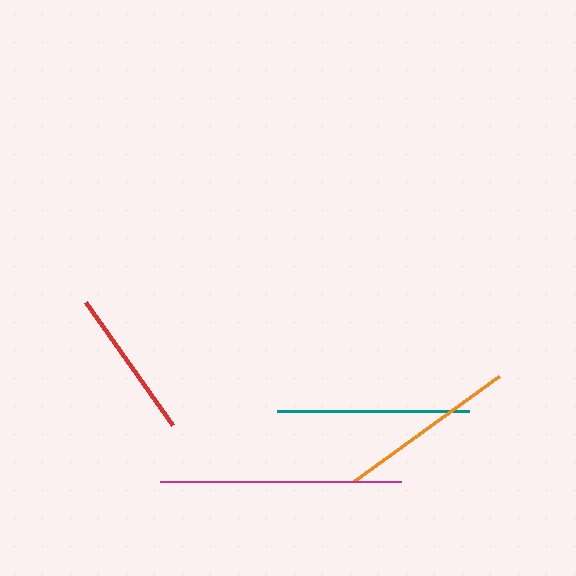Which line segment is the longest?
The magenta line is the longest at approximately 241 pixels.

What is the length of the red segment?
The red segment is approximately 150 pixels long.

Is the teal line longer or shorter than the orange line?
The teal line is longer than the orange line.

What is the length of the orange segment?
The orange segment is approximately 179 pixels long.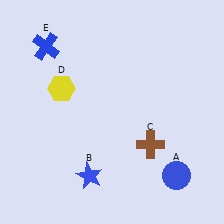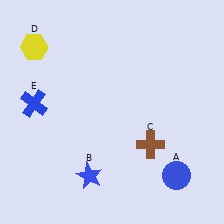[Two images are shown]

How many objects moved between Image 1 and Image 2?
2 objects moved between the two images.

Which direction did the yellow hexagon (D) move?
The yellow hexagon (D) moved up.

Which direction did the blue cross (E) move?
The blue cross (E) moved down.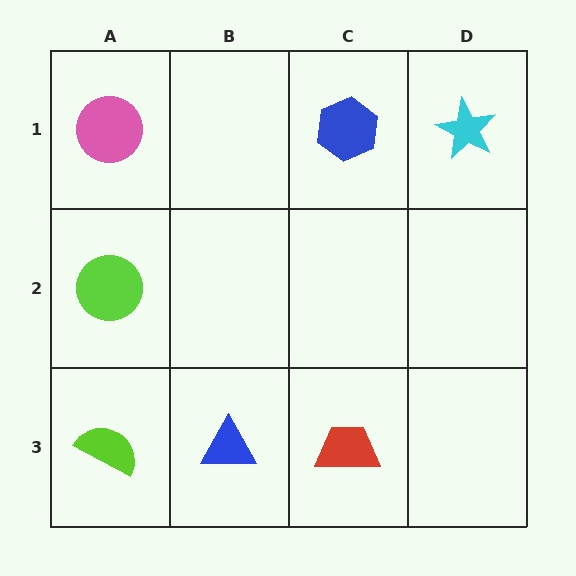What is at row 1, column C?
A blue hexagon.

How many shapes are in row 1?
3 shapes.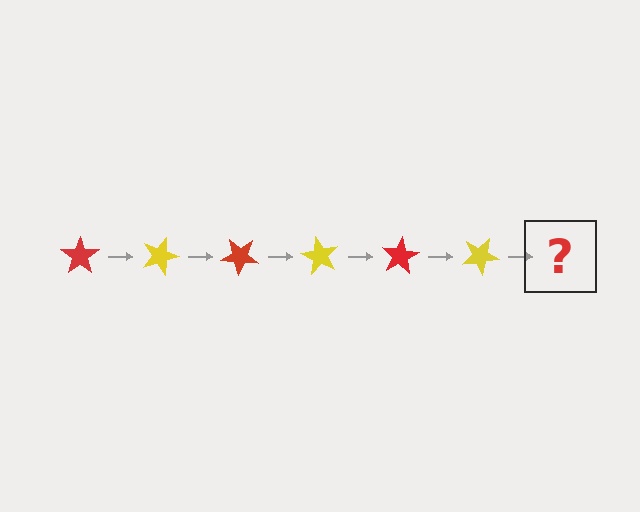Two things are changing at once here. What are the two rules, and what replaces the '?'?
The two rules are that it rotates 20 degrees each step and the color cycles through red and yellow. The '?' should be a red star, rotated 120 degrees from the start.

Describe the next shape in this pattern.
It should be a red star, rotated 120 degrees from the start.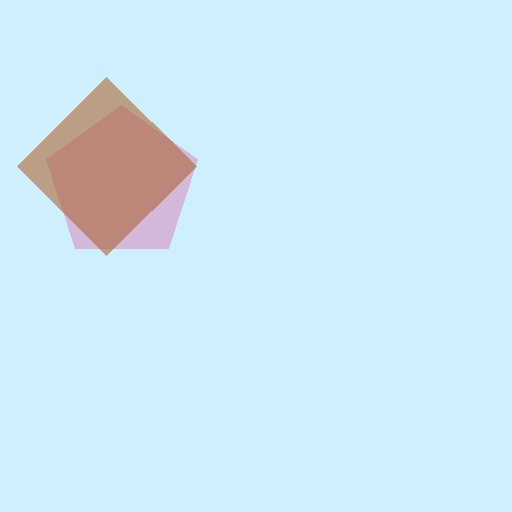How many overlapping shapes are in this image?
There are 2 overlapping shapes in the image.